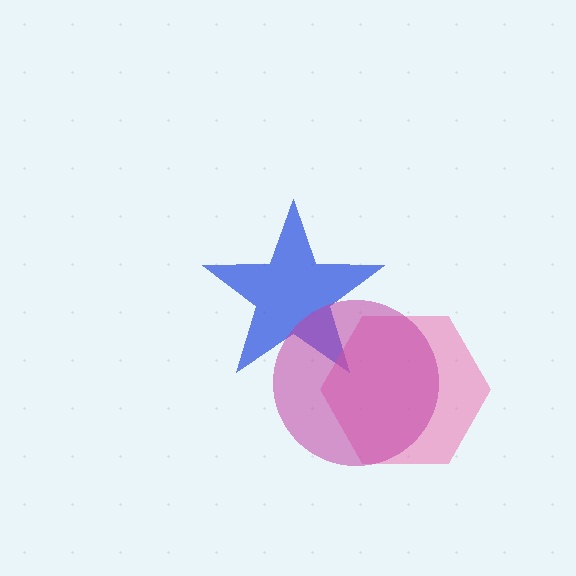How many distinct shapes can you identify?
There are 3 distinct shapes: a blue star, a pink hexagon, a magenta circle.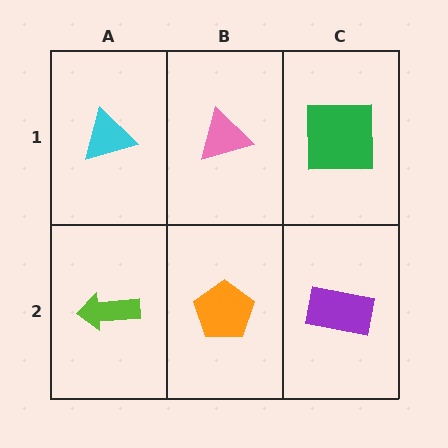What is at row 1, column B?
A pink triangle.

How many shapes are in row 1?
3 shapes.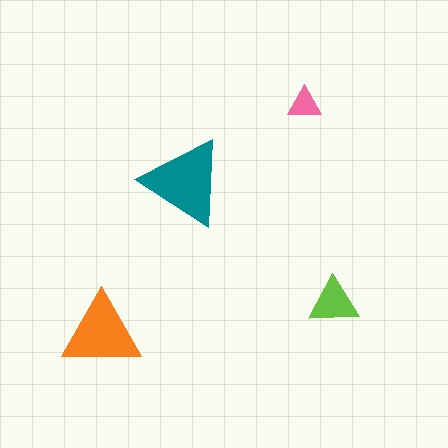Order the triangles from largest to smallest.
the teal one, the orange one, the lime one, the pink one.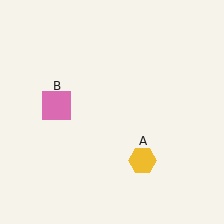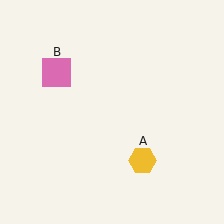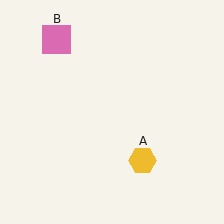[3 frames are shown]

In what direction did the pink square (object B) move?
The pink square (object B) moved up.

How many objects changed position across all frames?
1 object changed position: pink square (object B).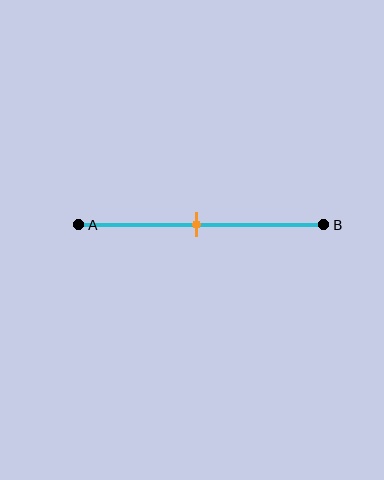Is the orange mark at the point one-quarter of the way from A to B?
No, the mark is at about 50% from A, not at the 25% one-quarter point.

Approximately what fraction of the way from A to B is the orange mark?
The orange mark is approximately 50% of the way from A to B.